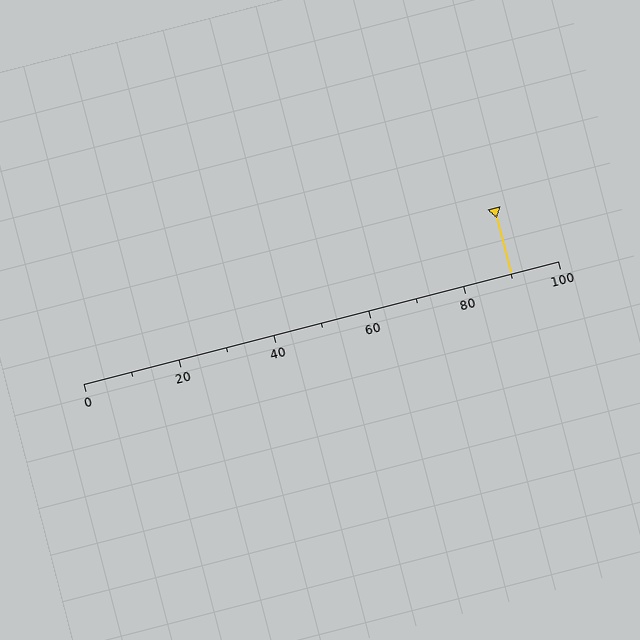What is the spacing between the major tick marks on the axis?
The major ticks are spaced 20 apart.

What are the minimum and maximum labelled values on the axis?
The axis runs from 0 to 100.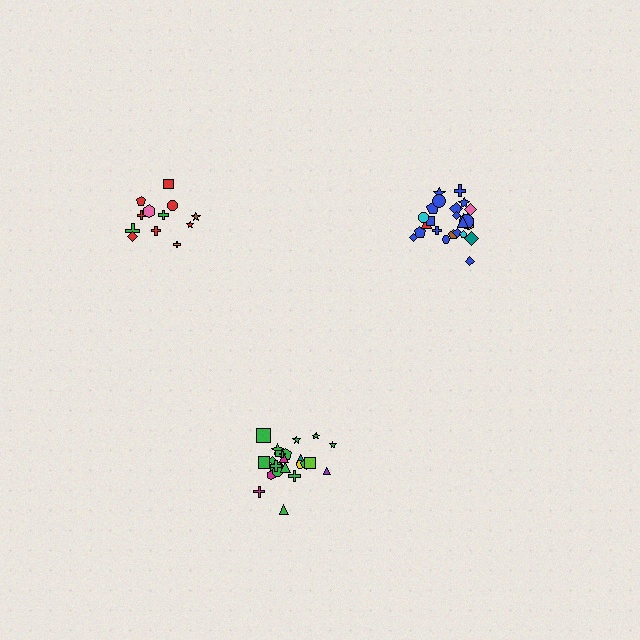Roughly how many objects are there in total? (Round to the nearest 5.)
Roughly 60 objects in total.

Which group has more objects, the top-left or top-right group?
The top-right group.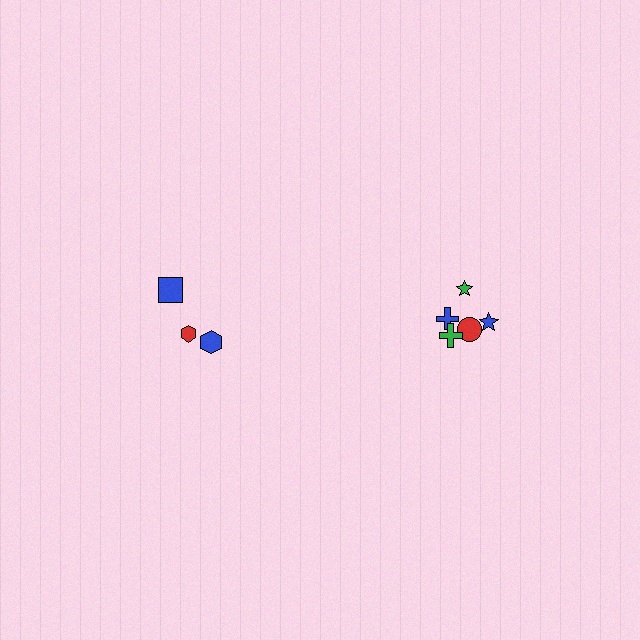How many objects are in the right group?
There are 5 objects.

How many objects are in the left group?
There are 3 objects.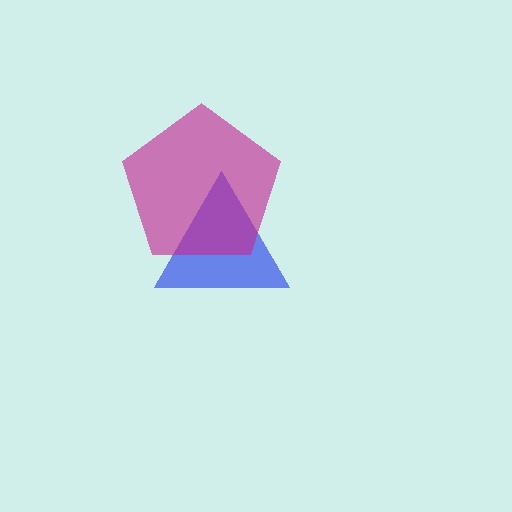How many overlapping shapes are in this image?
There are 2 overlapping shapes in the image.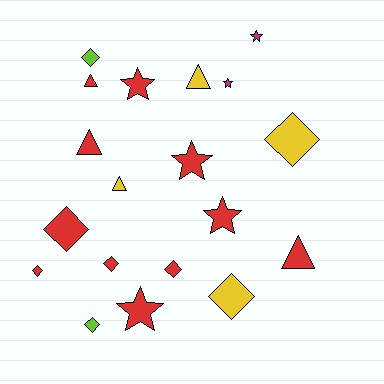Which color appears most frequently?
Red, with 11 objects.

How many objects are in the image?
There are 19 objects.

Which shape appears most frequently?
Diamond, with 8 objects.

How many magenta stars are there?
There are 2 magenta stars.